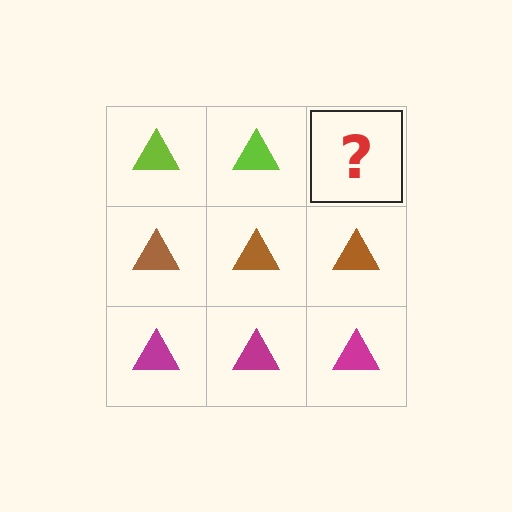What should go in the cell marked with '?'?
The missing cell should contain a lime triangle.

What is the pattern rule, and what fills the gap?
The rule is that each row has a consistent color. The gap should be filled with a lime triangle.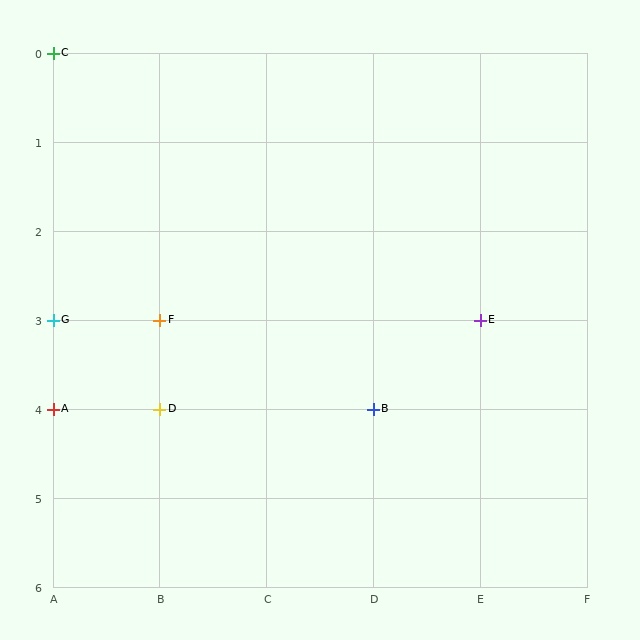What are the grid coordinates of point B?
Point B is at grid coordinates (D, 4).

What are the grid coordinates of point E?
Point E is at grid coordinates (E, 3).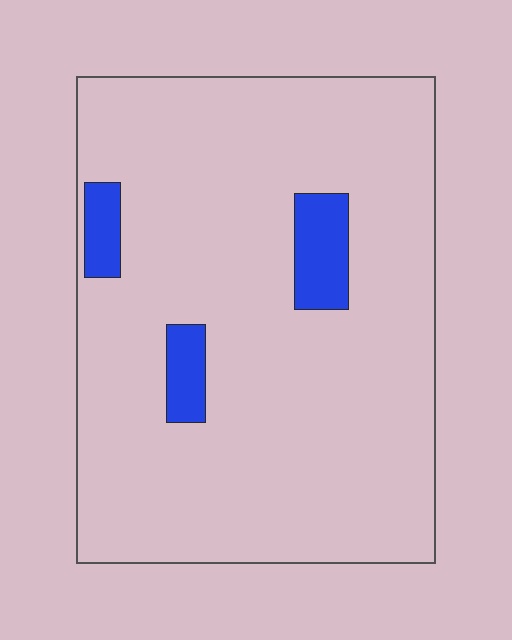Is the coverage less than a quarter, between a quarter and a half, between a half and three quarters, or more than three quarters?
Less than a quarter.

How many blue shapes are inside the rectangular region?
3.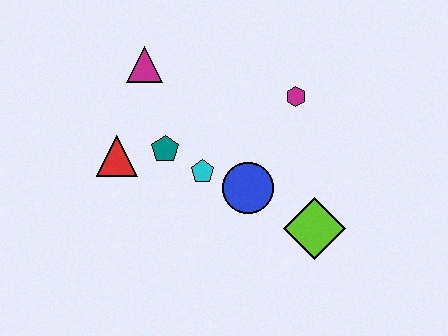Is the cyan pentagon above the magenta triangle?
No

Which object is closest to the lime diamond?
The blue circle is closest to the lime diamond.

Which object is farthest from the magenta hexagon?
The red triangle is farthest from the magenta hexagon.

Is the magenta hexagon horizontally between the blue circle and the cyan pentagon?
No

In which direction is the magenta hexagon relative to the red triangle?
The magenta hexagon is to the right of the red triangle.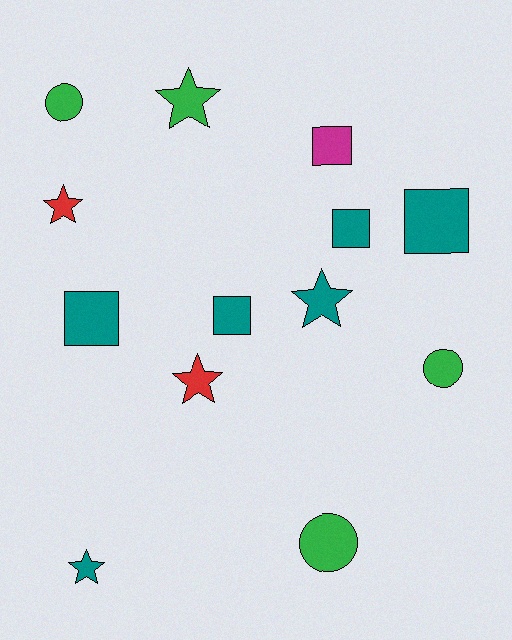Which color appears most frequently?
Teal, with 6 objects.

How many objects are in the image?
There are 13 objects.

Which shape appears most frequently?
Square, with 5 objects.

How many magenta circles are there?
There are no magenta circles.